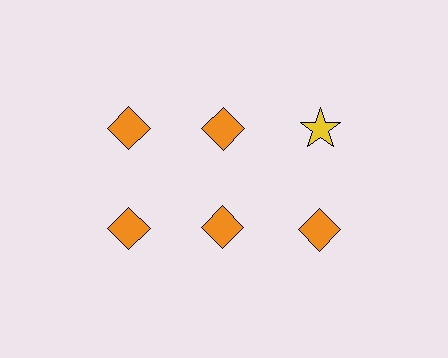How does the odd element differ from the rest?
It differs in both color (yellow instead of orange) and shape (star instead of diamond).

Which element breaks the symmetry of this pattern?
The yellow star in the top row, center column breaks the symmetry. All other shapes are orange diamonds.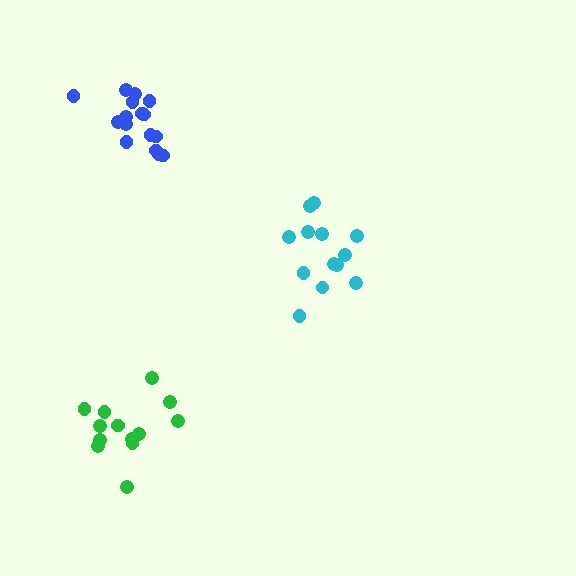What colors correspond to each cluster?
The clusters are colored: cyan, blue, green.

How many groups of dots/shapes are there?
There are 3 groups.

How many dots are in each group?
Group 1: 13 dots, Group 2: 17 dots, Group 3: 13 dots (43 total).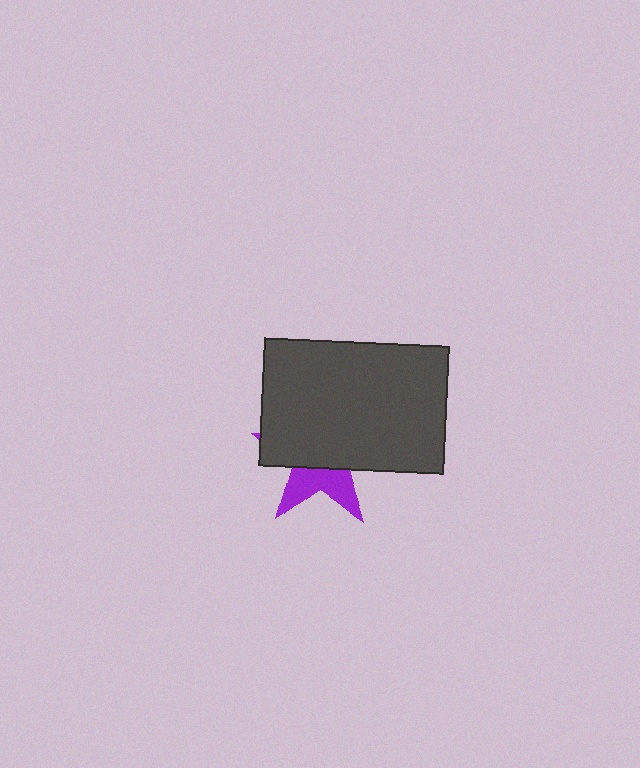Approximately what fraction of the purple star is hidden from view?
Roughly 64% of the purple star is hidden behind the dark gray rectangle.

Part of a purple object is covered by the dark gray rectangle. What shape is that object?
It is a star.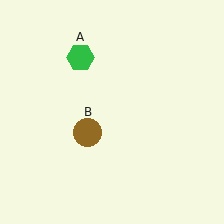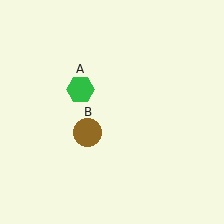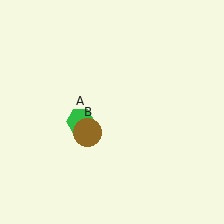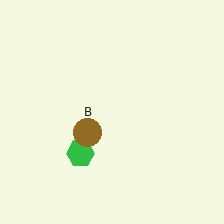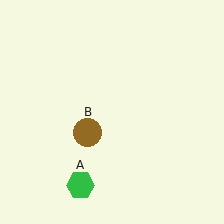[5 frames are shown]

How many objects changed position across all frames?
1 object changed position: green hexagon (object A).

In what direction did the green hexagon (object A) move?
The green hexagon (object A) moved down.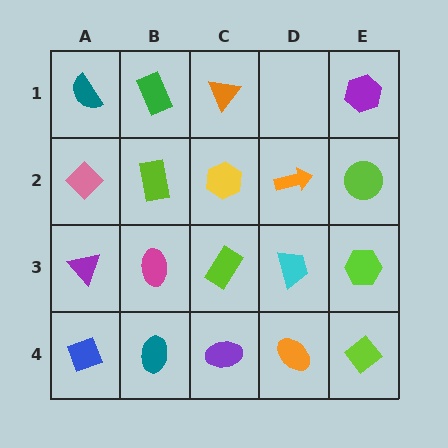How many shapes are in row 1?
4 shapes.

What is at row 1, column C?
An orange triangle.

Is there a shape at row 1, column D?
No, that cell is empty.